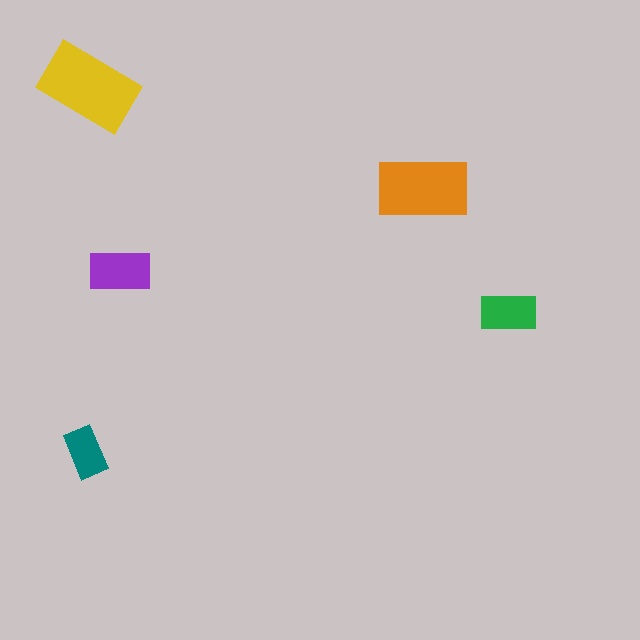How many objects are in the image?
There are 5 objects in the image.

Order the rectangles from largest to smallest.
the yellow one, the orange one, the purple one, the green one, the teal one.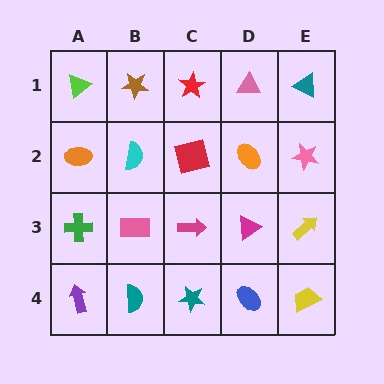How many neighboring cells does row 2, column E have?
3.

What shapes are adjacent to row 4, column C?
A magenta arrow (row 3, column C), a teal semicircle (row 4, column B), a blue ellipse (row 4, column D).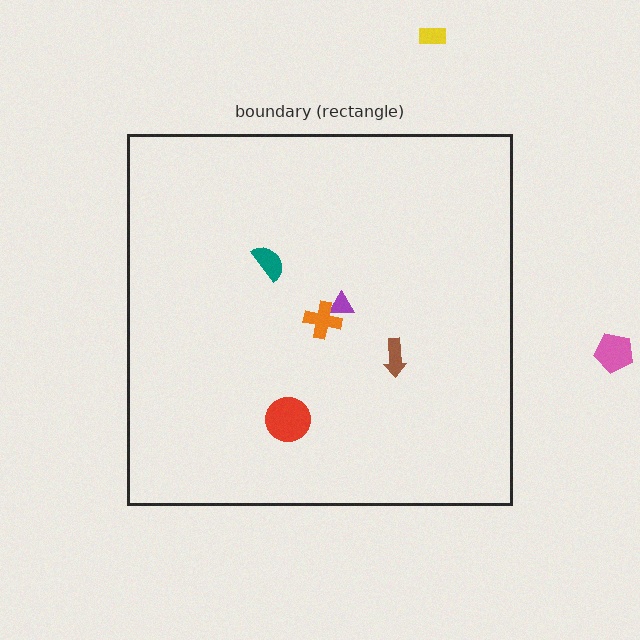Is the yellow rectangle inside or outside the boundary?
Outside.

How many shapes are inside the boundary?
5 inside, 2 outside.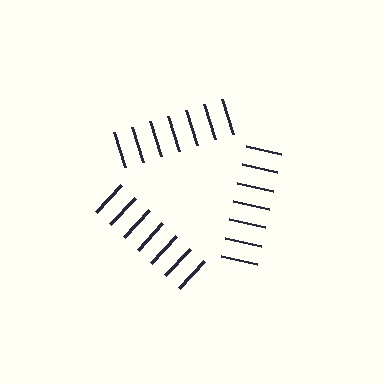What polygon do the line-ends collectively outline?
An illusory triangle — the line segments terminate on its edges but no continuous stroke is drawn.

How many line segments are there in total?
21 — 7 along each of the 3 edges.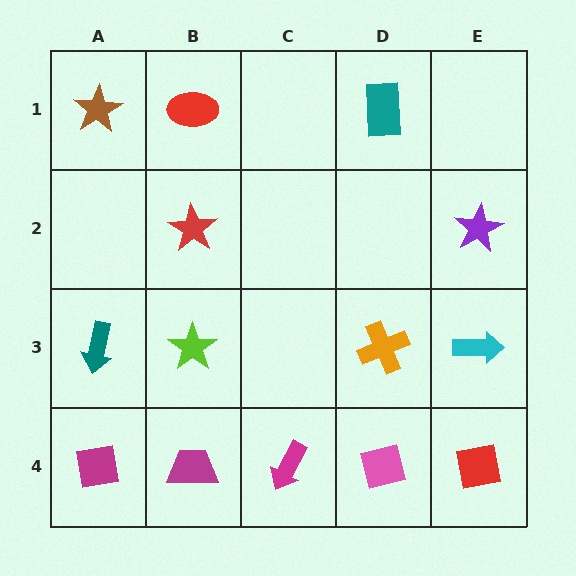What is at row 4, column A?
A magenta square.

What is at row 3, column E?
A cyan arrow.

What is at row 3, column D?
An orange cross.